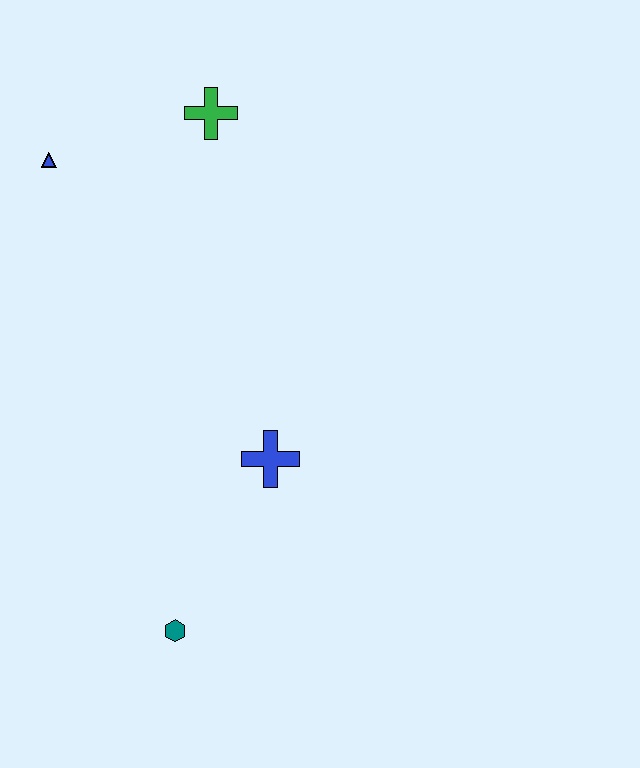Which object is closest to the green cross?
The blue triangle is closest to the green cross.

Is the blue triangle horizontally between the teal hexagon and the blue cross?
No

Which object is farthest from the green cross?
The teal hexagon is farthest from the green cross.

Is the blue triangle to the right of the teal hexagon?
No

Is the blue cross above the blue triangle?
No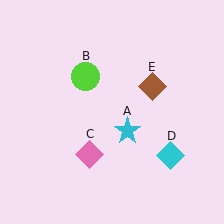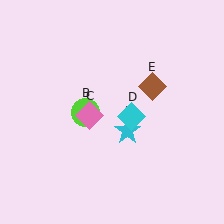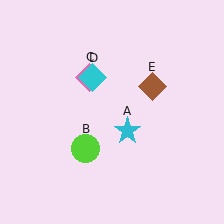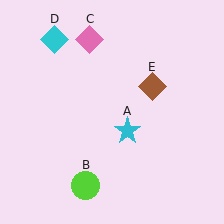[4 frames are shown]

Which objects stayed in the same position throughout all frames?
Cyan star (object A) and brown diamond (object E) remained stationary.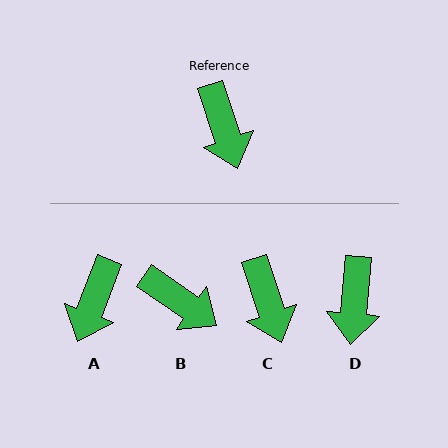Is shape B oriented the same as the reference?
No, it is off by about 37 degrees.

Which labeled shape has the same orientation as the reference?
C.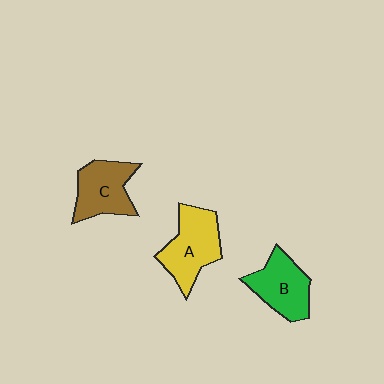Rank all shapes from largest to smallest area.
From largest to smallest: A (yellow), C (brown), B (green).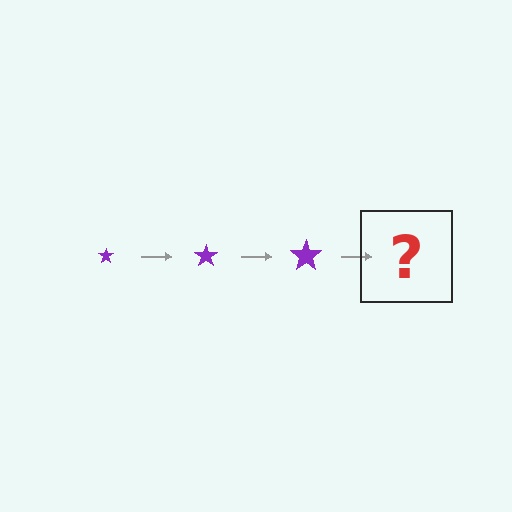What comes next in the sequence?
The next element should be a purple star, larger than the previous one.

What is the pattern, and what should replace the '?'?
The pattern is that the star gets progressively larger each step. The '?' should be a purple star, larger than the previous one.